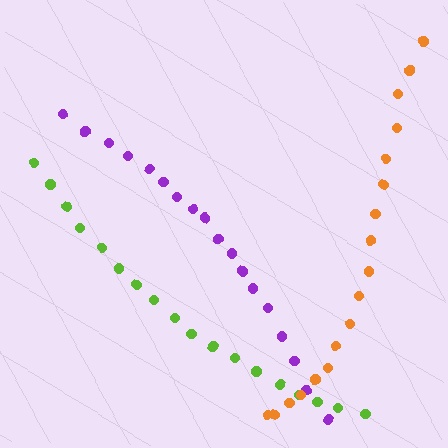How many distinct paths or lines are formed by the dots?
There are 3 distinct paths.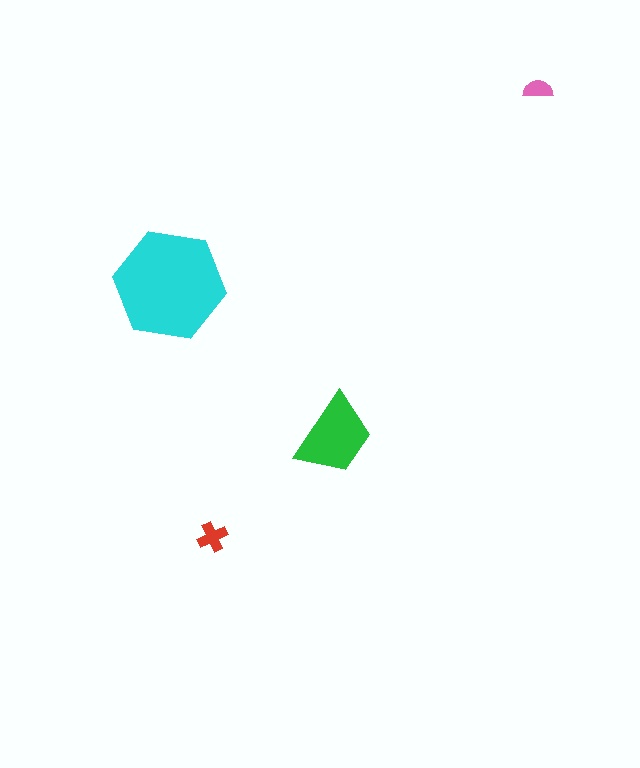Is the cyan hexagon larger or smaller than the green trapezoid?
Larger.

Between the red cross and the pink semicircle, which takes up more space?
The red cross.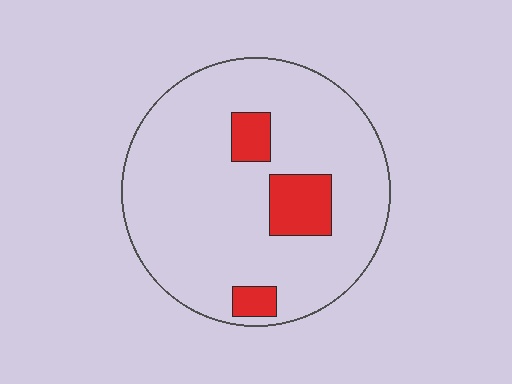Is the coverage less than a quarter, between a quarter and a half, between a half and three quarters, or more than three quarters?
Less than a quarter.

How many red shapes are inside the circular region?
3.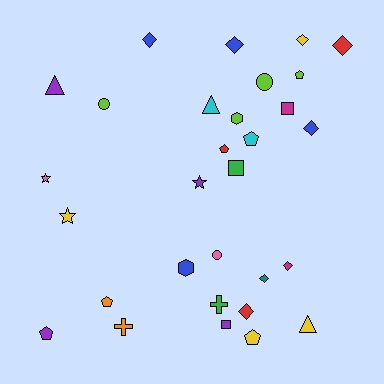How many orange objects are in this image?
There are 2 orange objects.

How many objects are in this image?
There are 30 objects.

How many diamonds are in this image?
There are 8 diamonds.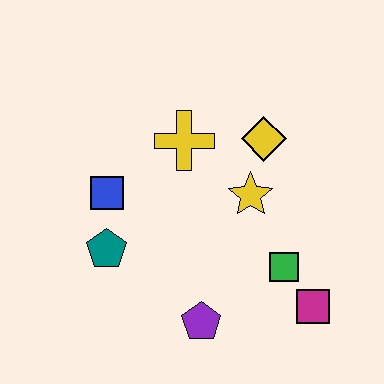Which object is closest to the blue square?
The teal pentagon is closest to the blue square.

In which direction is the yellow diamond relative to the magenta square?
The yellow diamond is above the magenta square.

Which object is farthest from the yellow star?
The teal pentagon is farthest from the yellow star.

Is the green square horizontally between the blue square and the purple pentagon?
No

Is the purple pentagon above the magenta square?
No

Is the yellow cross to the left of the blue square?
No